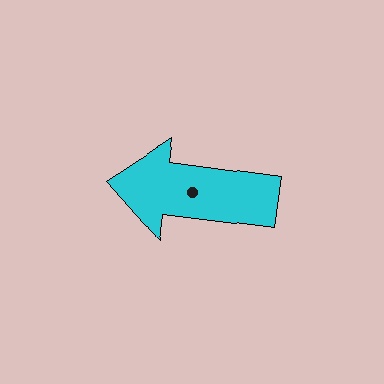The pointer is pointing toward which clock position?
Roughly 9 o'clock.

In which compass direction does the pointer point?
West.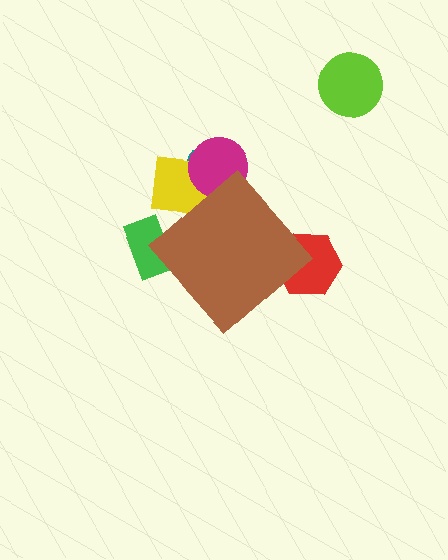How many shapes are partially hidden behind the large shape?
5 shapes are partially hidden.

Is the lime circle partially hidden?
No, the lime circle is fully visible.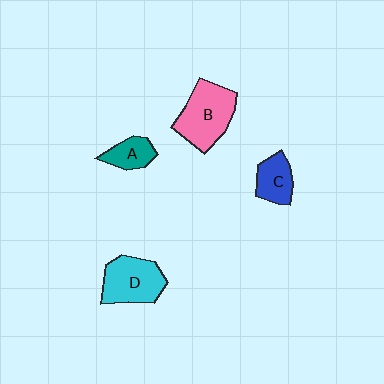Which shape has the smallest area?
Shape A (teal).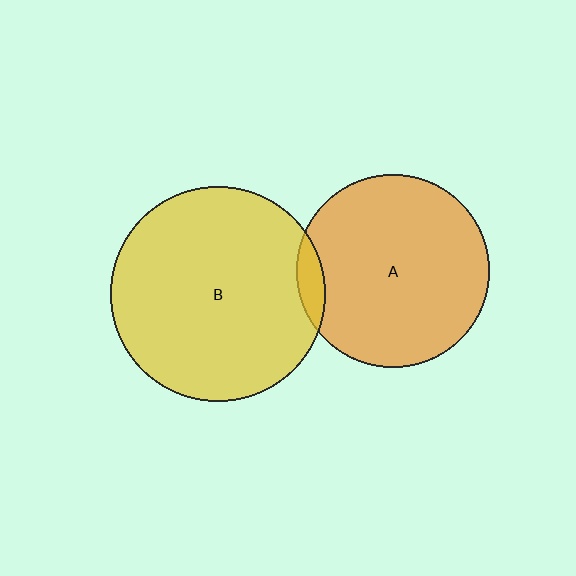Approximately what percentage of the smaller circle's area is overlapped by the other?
Approximately 5%.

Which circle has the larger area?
Circle B (yellow).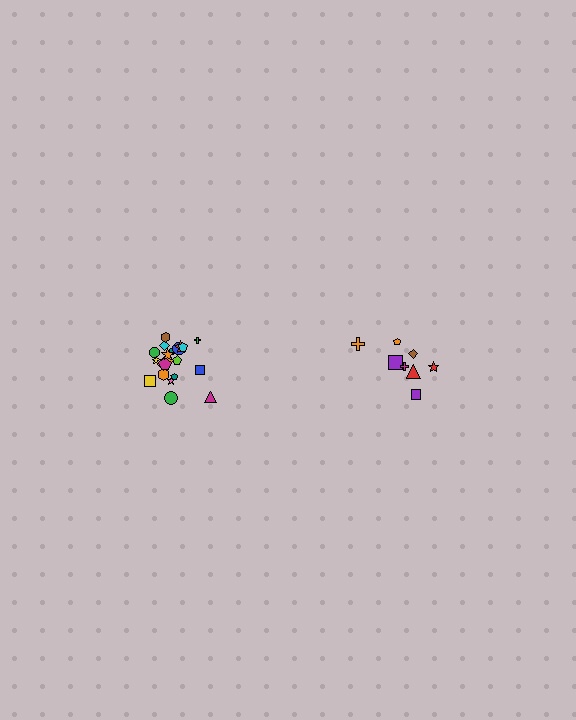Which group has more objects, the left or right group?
The left group.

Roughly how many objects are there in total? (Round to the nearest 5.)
Roughly 30 objects in total.